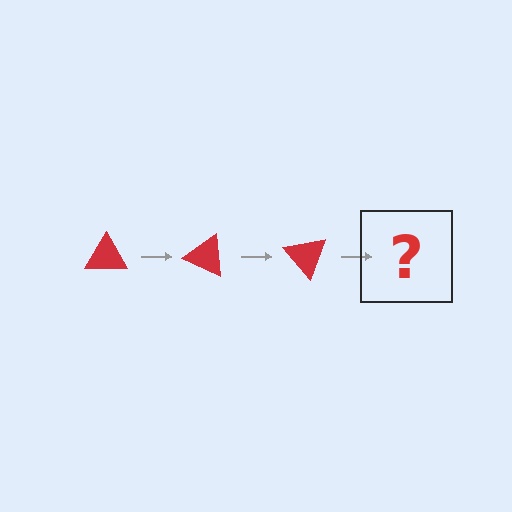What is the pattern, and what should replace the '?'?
The pattern is that the triangle rotates 25 degrees each step. The '?' should be a red triangle rotated 75 degrees.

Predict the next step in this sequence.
The next step is a red triangle rotated 75 degrees.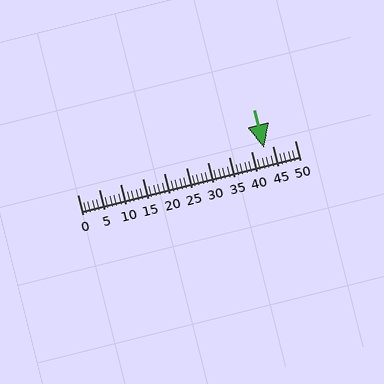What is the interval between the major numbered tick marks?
The major tick marks are spaced 5 units apart.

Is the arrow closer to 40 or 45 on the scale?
The arrow is closer to 45.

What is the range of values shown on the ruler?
The ruler shows values from 0 to 50.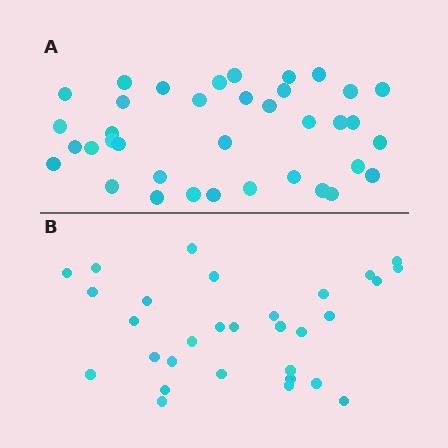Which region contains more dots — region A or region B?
Region A (the top region) has more dots.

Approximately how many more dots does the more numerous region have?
Region A has roughly 8 or so more dots than region B.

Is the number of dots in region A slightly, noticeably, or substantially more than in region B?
Region A has only slightly more — the two regions are fairly close. The ratio is roughly 1.2 to 1.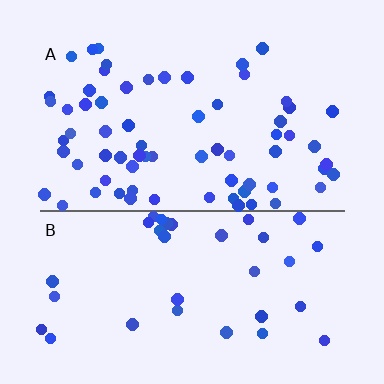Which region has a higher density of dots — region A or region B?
A (the top).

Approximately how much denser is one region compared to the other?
Approximately 1.9× — region A over region B.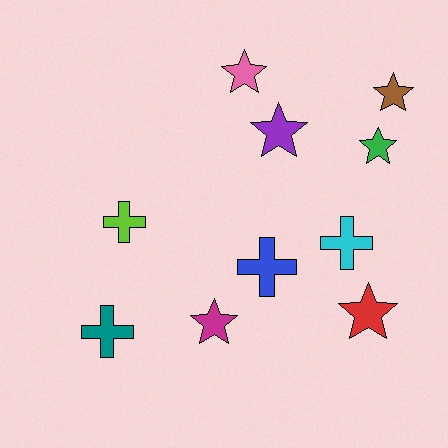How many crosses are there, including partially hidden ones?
There are 4 crosses.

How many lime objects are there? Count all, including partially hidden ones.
There is 1 lime object.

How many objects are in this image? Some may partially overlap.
There are 10 objects.